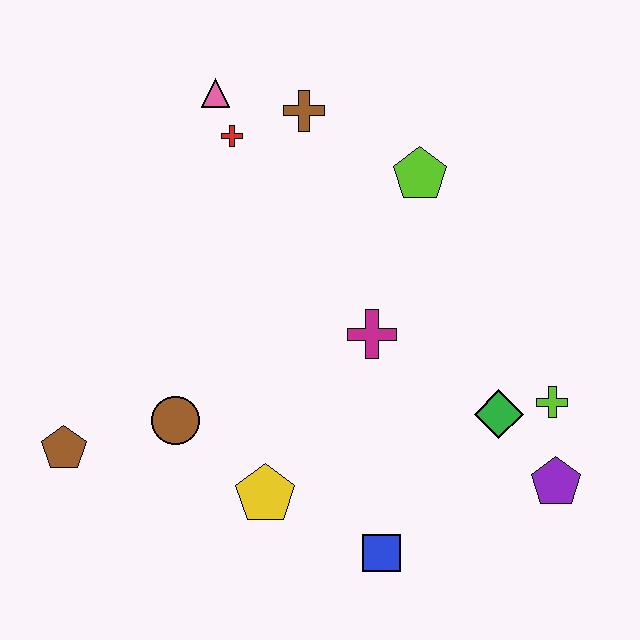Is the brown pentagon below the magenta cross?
Yes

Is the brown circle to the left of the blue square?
Yes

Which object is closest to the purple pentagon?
The lime cross is closest to the purple pentagon.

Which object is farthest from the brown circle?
The purple pentagon is farthest from the brown circle.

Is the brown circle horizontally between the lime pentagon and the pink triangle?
No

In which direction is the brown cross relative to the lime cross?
The brown cross is above the lime cross.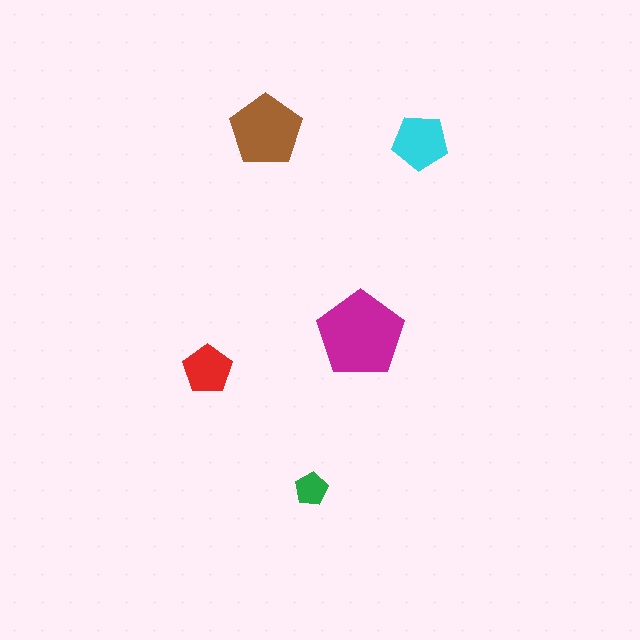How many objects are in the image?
There are 5 objects in the image.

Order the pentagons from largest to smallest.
the magenta one, the brown one, the cyan one, the red one, the green one.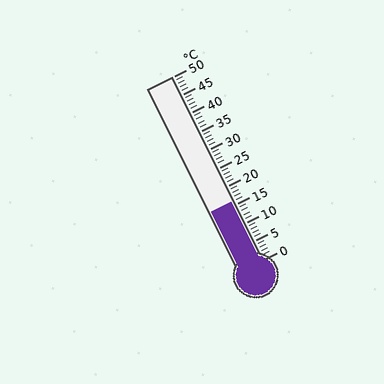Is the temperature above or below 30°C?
The temperature is below 30°C.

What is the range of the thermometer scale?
The thermometer scale ranges from 0°C to 50°C.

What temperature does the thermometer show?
The thermometer shows approximately 16°C.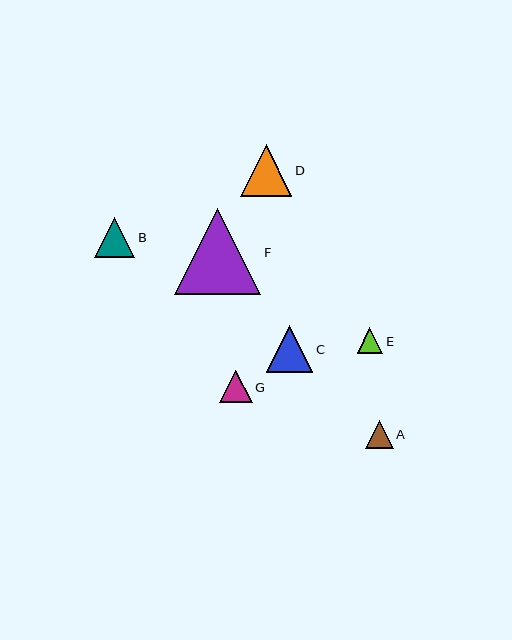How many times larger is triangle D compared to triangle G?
Triangle D is approximately 1.6 times the size of triangle G.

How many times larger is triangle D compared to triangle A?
Triangle D is approximately 1.8 times the size of triangle A.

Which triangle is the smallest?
Triangle E is the smallest with a size of approximately 25 pixels.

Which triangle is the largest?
Triangle F is the largest with a size of approximately 86 pixels.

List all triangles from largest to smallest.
From largest to smallest: F, D, C, B, G, A, E.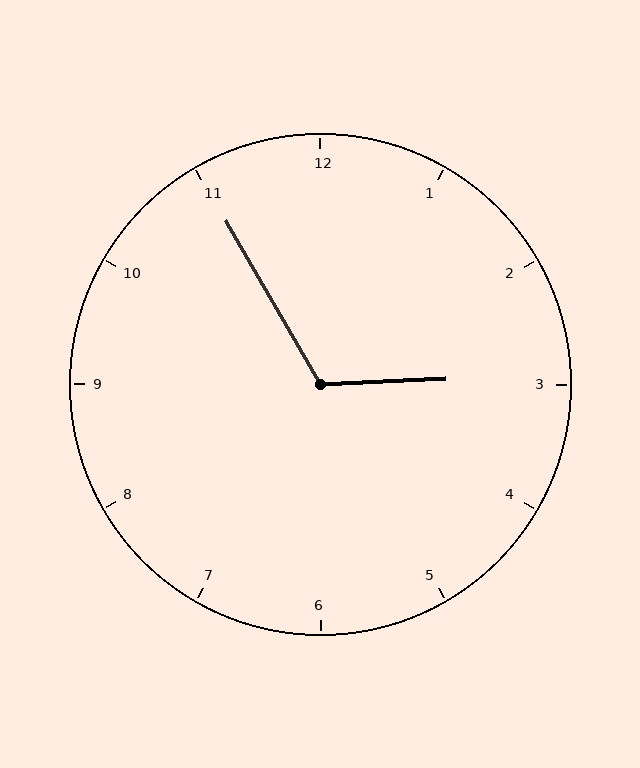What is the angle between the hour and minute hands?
Approximately 118 degrees.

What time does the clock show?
2:55.